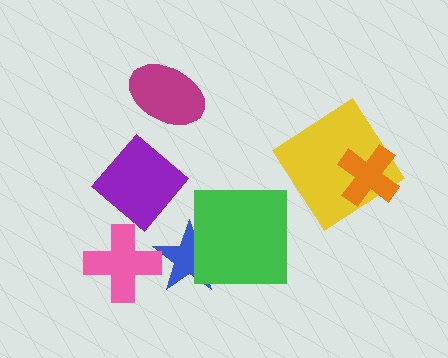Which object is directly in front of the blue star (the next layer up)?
The pink cross is directly in front of the blue star.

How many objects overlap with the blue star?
2 objects overlap with the blue star.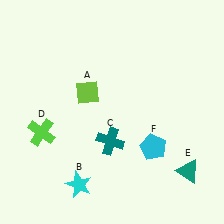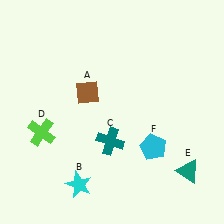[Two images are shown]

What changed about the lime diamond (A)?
In Image 1, A is lime. In Image 2, it changed to brown.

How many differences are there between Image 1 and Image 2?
There is 1 difference between the two images.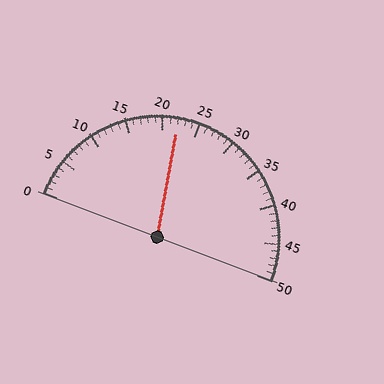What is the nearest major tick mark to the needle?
The nearest major tick mark is 20.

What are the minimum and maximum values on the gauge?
The gauge ranges from 0 to 50.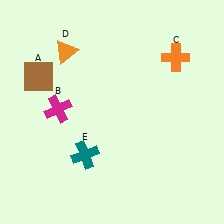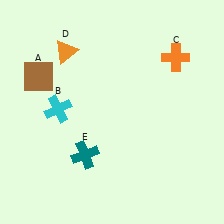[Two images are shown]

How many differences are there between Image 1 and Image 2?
There is 1 difference between the two images.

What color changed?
The cross (B) changed from magenta in Image 1 to cyan in Image 2.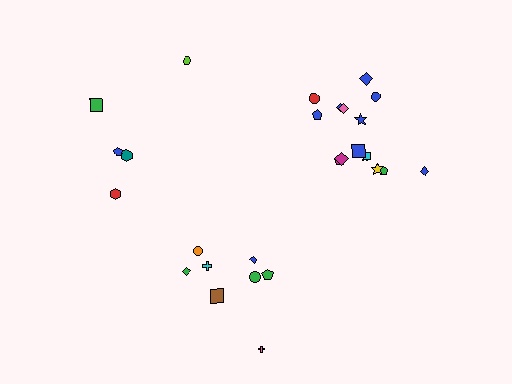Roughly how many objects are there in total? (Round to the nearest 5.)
Roughly 30 objects in total.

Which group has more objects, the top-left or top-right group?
The top-right group.